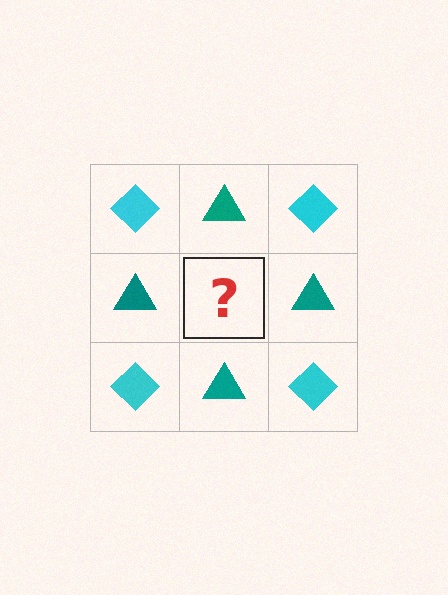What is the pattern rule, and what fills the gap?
The rule is that it alternates cyan diamond and teal triangle in a checkerboard pattern. The gap should be filled with a cyan diamond.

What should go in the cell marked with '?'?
The missing cell should contain a cyan diamond.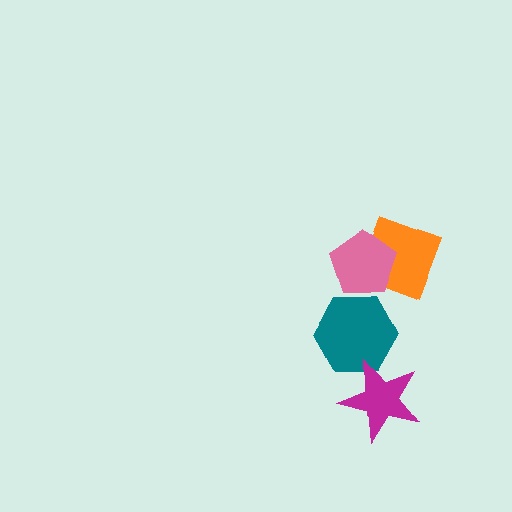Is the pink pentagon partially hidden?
No, no other shape covers it.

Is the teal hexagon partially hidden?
Yes, it is partially covered by another shape.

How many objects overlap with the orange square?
1 object overlaps with the orange square.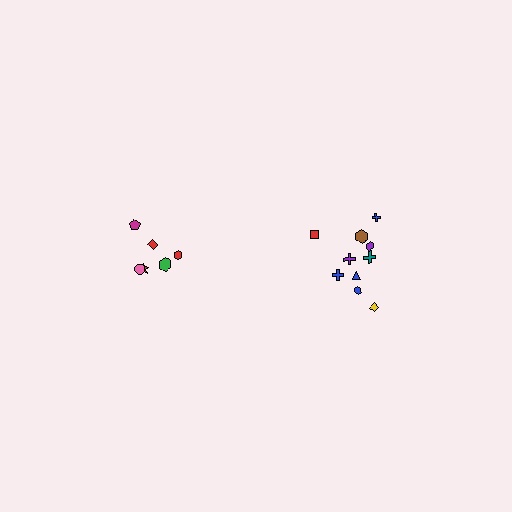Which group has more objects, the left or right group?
The right group.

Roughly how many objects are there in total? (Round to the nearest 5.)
Roughly 15 objects in total.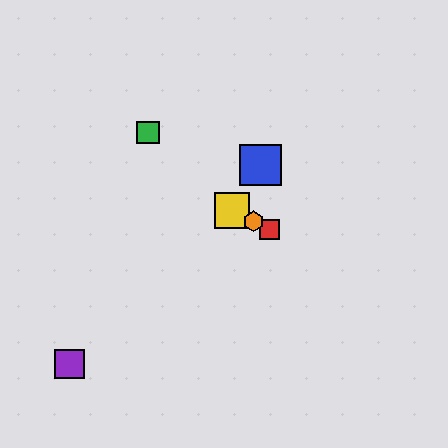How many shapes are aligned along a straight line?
3 shapes (the red square, the yellow square, the orange hexagon) are aligned along a straight line.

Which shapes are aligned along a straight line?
The red square, the yellow square, the orange hexagon are aligned along a straight line.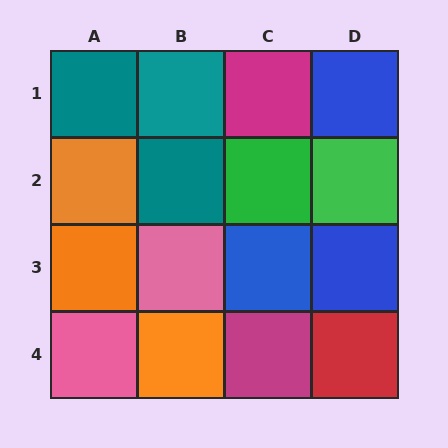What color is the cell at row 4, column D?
Red.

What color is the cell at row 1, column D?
Blue.